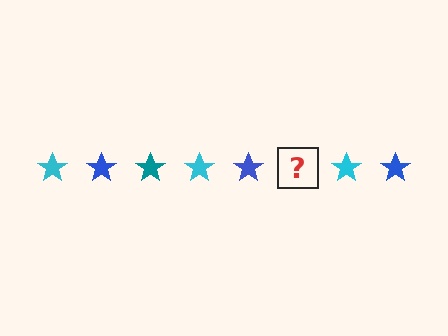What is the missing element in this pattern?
The missing element is a teal star.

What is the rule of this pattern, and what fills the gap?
The rule is that the pattern cycles through cyan, blue, teal stars. The gap should be filled with a teal star.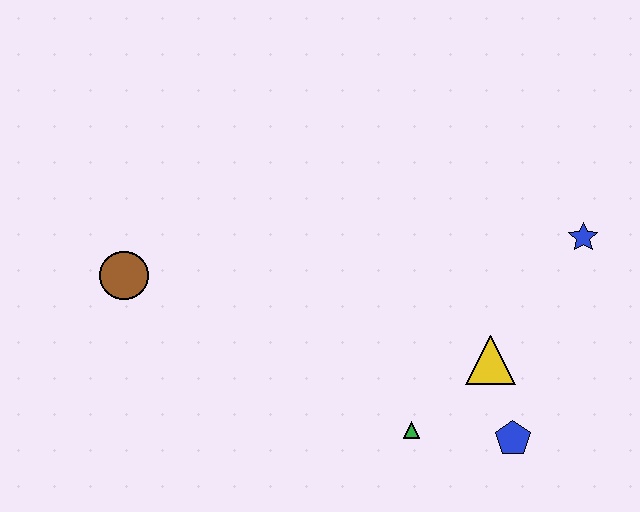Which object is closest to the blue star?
The yellow triangle is closest to the blue star.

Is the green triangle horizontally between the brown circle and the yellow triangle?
Yes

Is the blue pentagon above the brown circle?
No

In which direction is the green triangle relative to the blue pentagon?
The green triangle is to the left of the blue pentagon.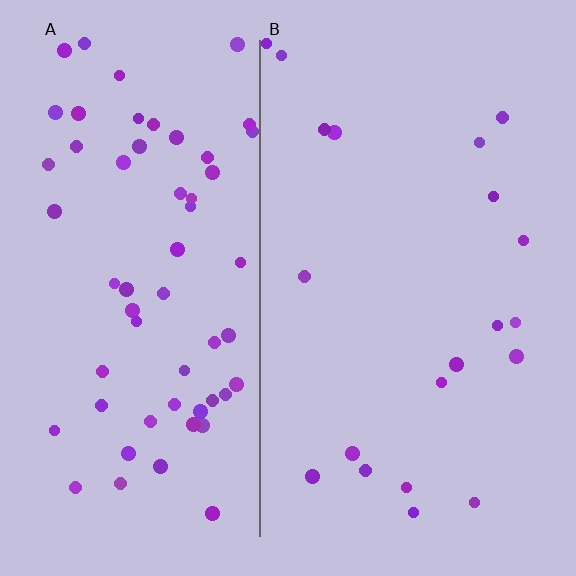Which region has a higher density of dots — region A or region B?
A (the left).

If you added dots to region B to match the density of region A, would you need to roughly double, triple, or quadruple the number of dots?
Approximately triple.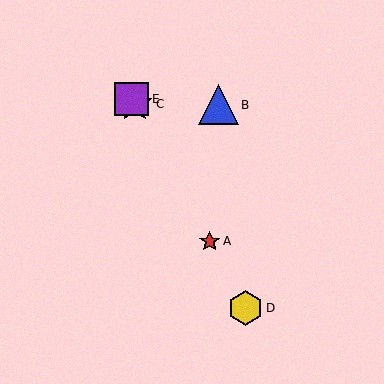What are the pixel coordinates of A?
Object A is at (210, 241).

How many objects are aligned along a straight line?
4 objects (A, C, D, E) are aligned along a straight line.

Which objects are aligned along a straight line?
Objects A, C, D, E are aligned along a straight line.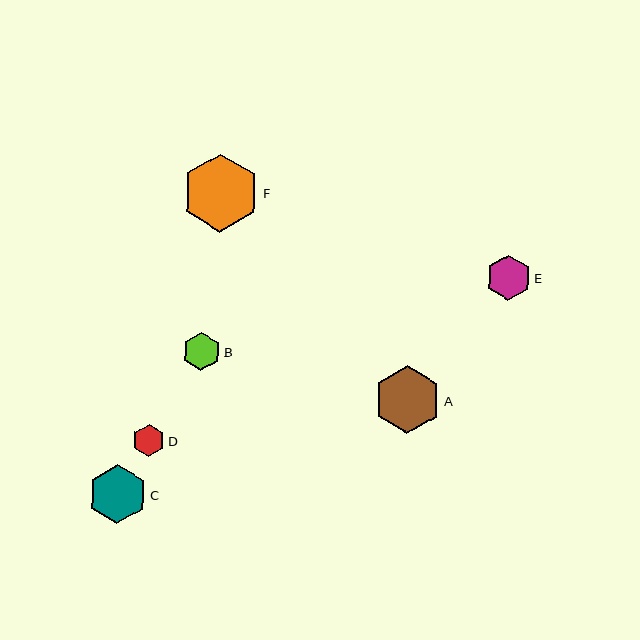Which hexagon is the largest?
Hexagon F is the largest with a size of approximately 78 pixels.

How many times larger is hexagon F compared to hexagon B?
Hexagon F is approximately 2.0 times the size of hexagon B.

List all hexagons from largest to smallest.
From largest to smallest: F, A, C, E, B, D.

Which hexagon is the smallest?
Hexagon D is the smallest with a size of approximately 32 pixels.